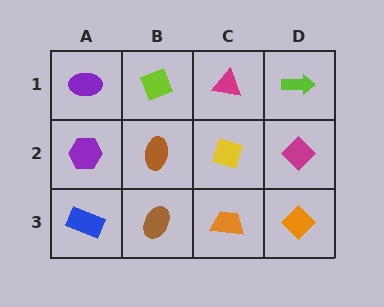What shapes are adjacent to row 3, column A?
A purple hexagon (row 2, column A), a brown ellipse (row 3, column B).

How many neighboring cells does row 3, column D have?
2.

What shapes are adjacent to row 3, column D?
A magenta diamond (row 2, column D), an orange trapezoid (row 3, column C).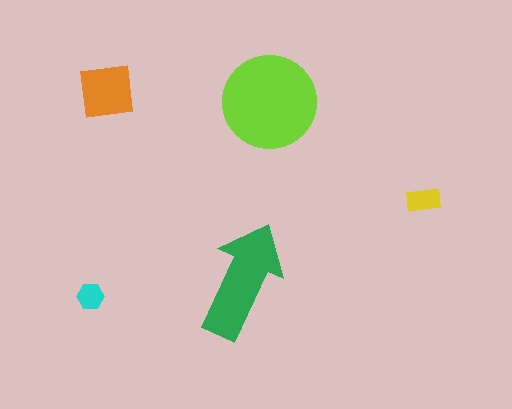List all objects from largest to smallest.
The lime circle, the green arrow, the orange square, the yellow rectangle, the cyan hexagon.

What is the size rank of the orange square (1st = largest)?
3rd.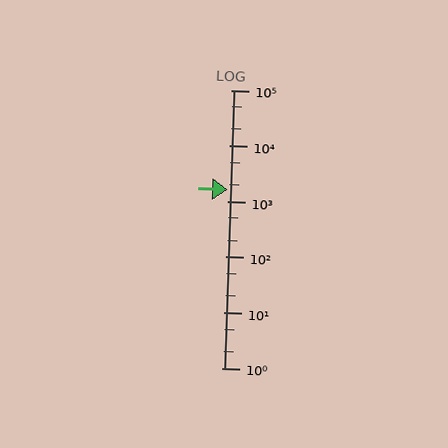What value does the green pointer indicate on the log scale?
The pointer indicates approximately 1600.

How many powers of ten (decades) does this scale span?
The scale spans 5 decades, from 1 to 100000.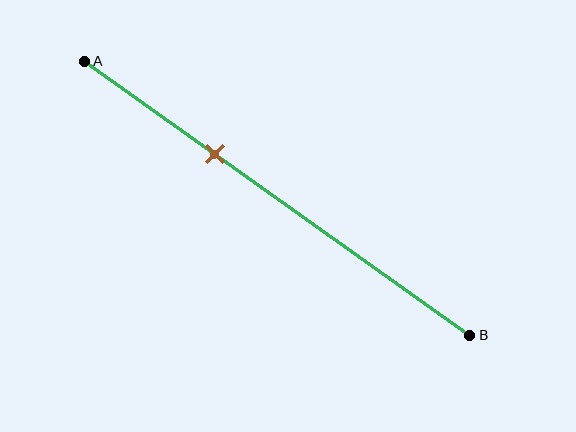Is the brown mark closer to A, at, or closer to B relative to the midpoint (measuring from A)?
The brown mark is closer to point A than the midpoint of segment AB.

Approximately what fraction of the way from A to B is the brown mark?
The brown mark is approximately 35% of the way from A to B.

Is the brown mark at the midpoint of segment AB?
No, the mark is at about 35% from A, not at the 50% midpoint.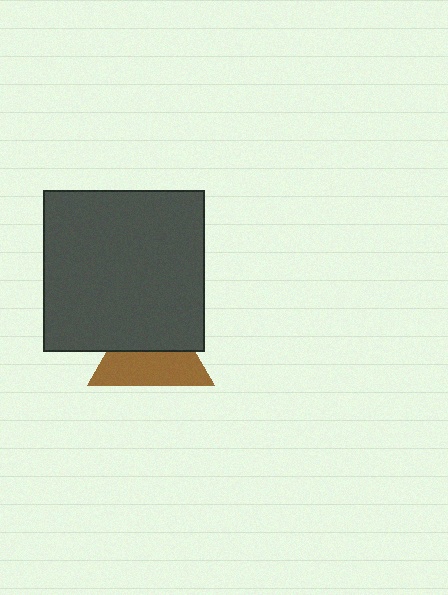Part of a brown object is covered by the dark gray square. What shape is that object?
It is a triangle.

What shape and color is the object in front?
The object in front is a dark gray square.